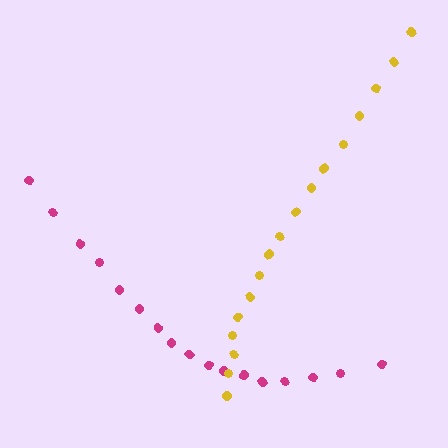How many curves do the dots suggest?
There are 2 distinct paths.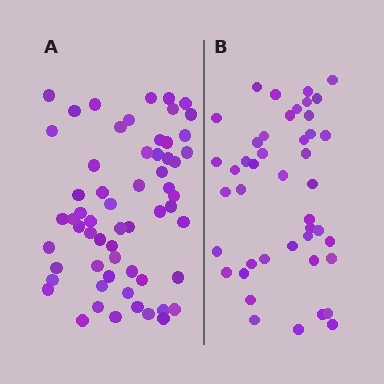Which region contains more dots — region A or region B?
Region A (the left region) has more dots.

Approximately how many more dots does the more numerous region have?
Region A has approximately 15 more dots than region B.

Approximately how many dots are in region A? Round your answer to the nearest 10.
About 60 dots.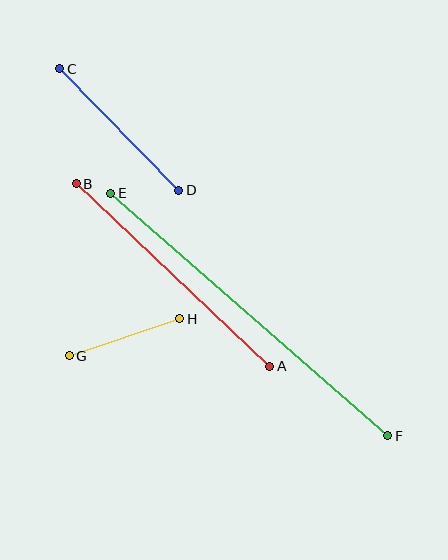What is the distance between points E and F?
The distance is approximately 368 pixels.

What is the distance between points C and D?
The distance is approximately 170 pixels.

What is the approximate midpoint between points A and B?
The midpoint is at approximately (173, 275) pixels.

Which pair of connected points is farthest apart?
Points E and F are farthest apart.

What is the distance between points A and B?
The distance is approximately 266 pixels.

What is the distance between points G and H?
The distance is approximately 116 pixels.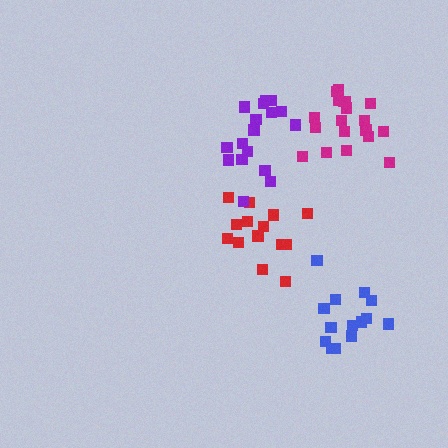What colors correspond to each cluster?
The clusters are colored: red, purple, magenta, blue.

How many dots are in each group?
Group 1: 14 dots, Group 2: 18 dots, Group 3: 19 dots, Group 4: 14 dots (65 total).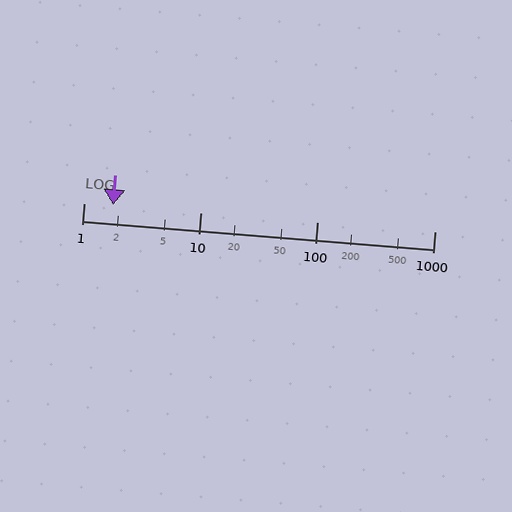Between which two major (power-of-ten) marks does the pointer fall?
The pointer is between 1 and 10.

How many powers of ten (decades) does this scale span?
The scale spans 3 decades, from 1 to 1000.